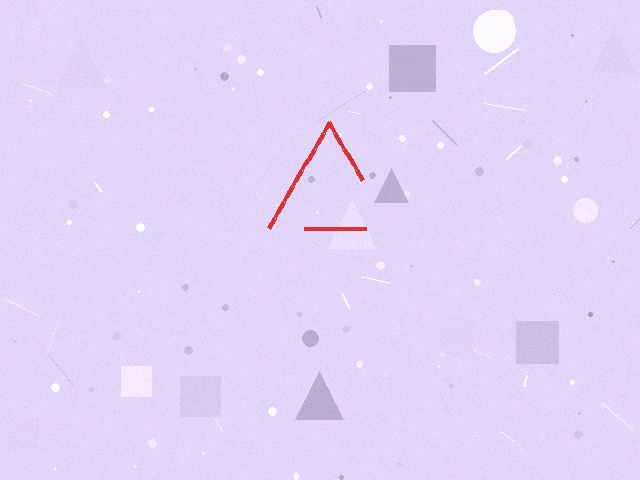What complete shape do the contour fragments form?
The contour fragments form a triangle.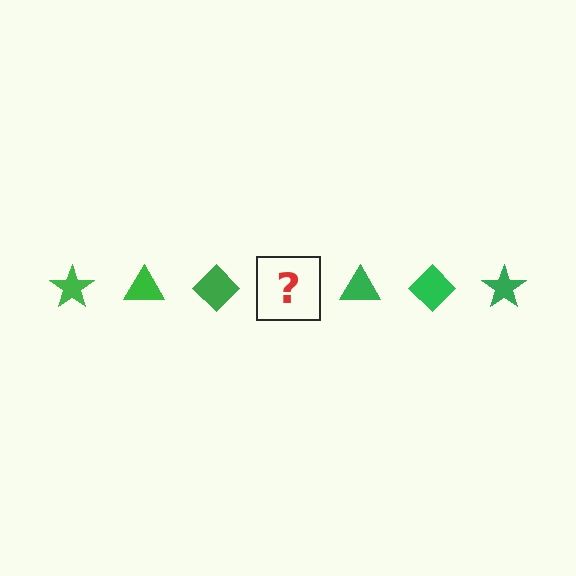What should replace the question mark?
The question mark should be replaced with a green star.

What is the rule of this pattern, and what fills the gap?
The rule is that the pattern cycles through star, triangle, diamond shapes in green. The gap should be filled with a green star.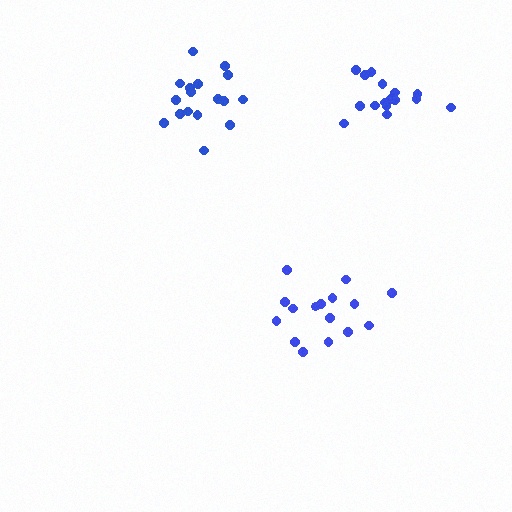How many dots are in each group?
Group 1: 16 dots, Group 2: 17 dots, Group 3: 16 dots (49 total).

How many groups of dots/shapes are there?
There are 3 groups.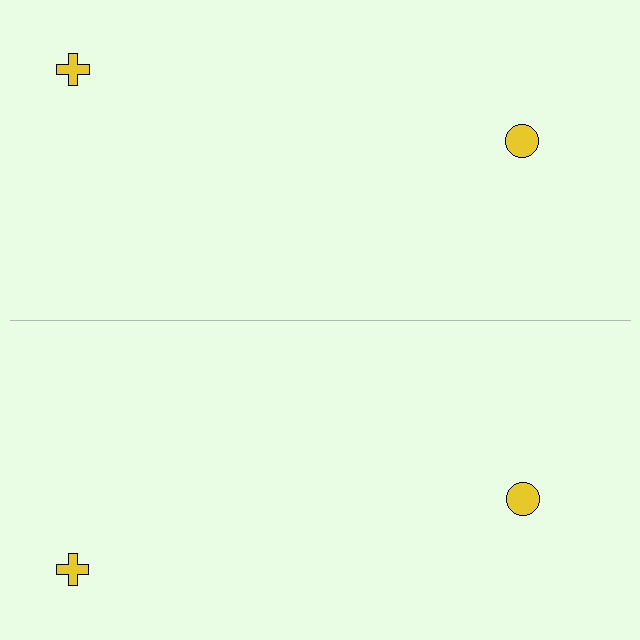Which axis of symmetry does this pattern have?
The pattern has a horizontal axis of symmetry running through the center of the image.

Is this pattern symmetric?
Yes, this pattern has bilateral (reflection) symmetry.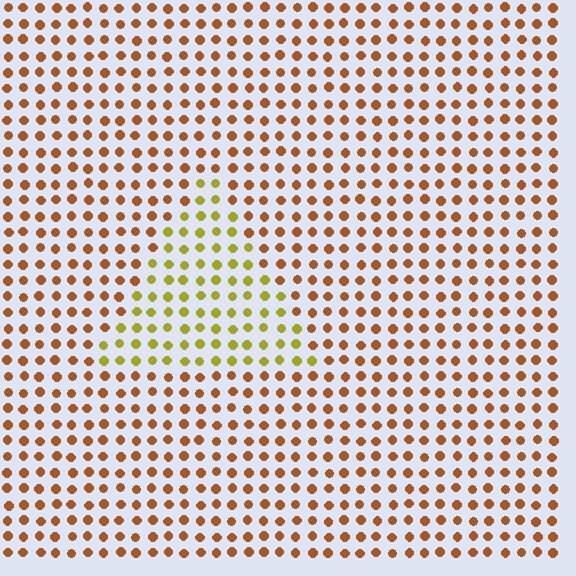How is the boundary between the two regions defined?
The boundary is defined purely by a slight shift in hue (about 38 degrees). Spacing, size, and orientation are identical on both sides.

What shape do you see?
I see a triangle.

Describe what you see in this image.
The image is filled with small brown elements in a uniform arrangement. A triangle-shaped region is visible where the elements are tinted to a slightly different hue, forming a subtle color boundary.